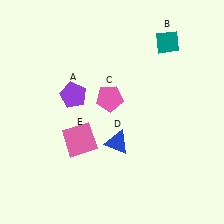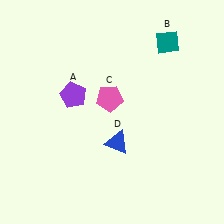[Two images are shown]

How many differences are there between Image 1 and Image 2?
There is 1 difference between the two images.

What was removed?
The pink square (E) was removed in Image 2.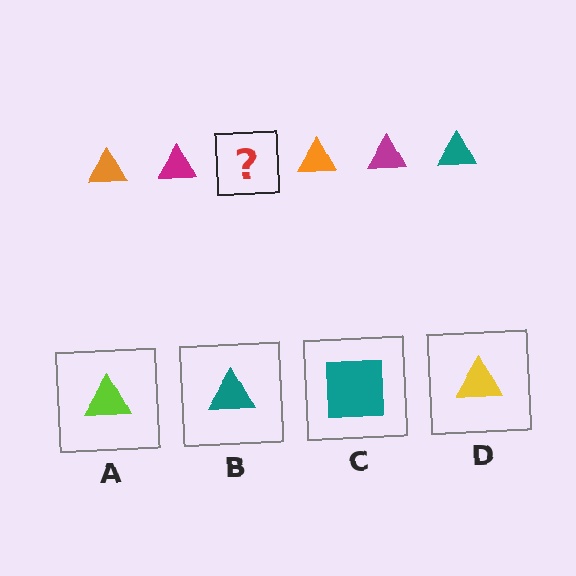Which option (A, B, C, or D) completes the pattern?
B.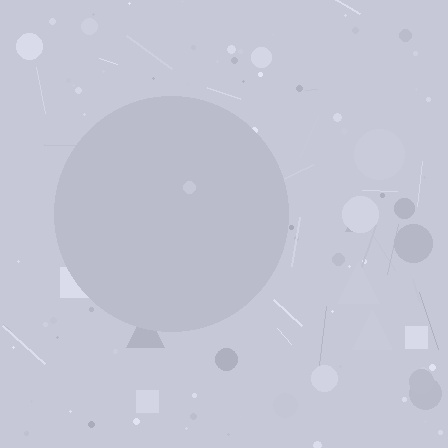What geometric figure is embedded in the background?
A circle is embedded in the background.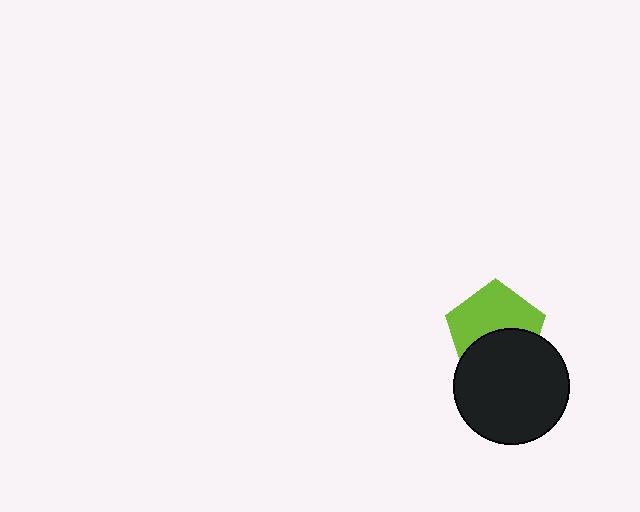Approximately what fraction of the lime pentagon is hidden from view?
Roughly 44% of the lime pentagon is hidden behind the black circle.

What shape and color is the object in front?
The object in front is a black circle.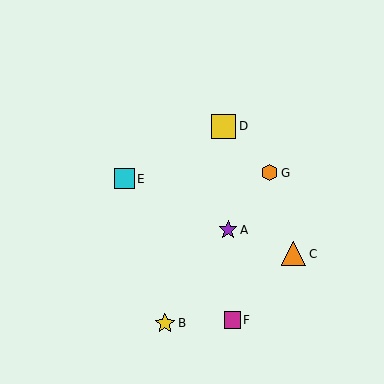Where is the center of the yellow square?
The center of the yellow square is at (224, 126).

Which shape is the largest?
The yellow square (labeled D) is the largest.